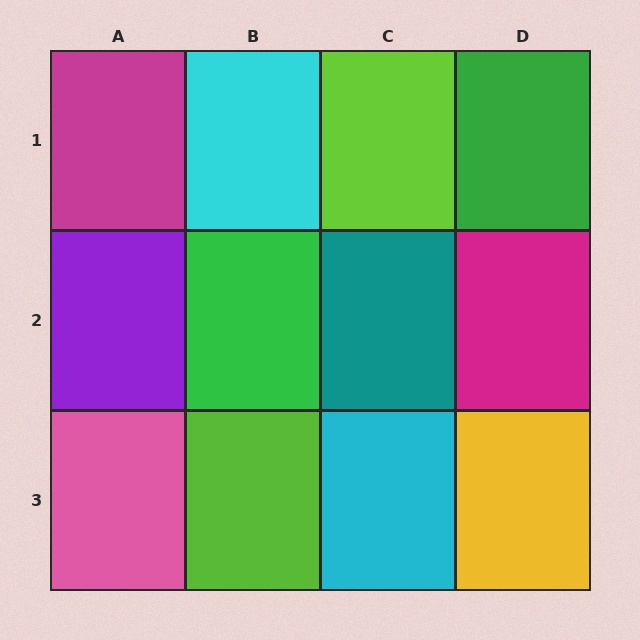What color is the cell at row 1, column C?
Lime.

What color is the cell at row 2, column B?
Green.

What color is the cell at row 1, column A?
Magenta.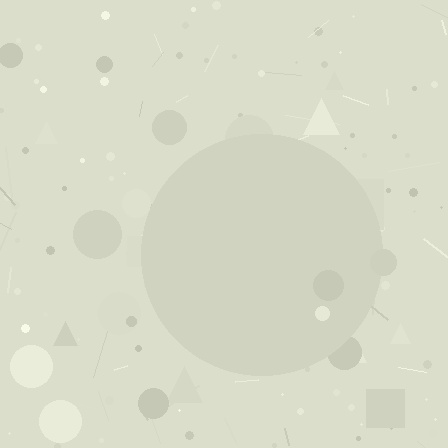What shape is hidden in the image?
A circle is hidden in the image.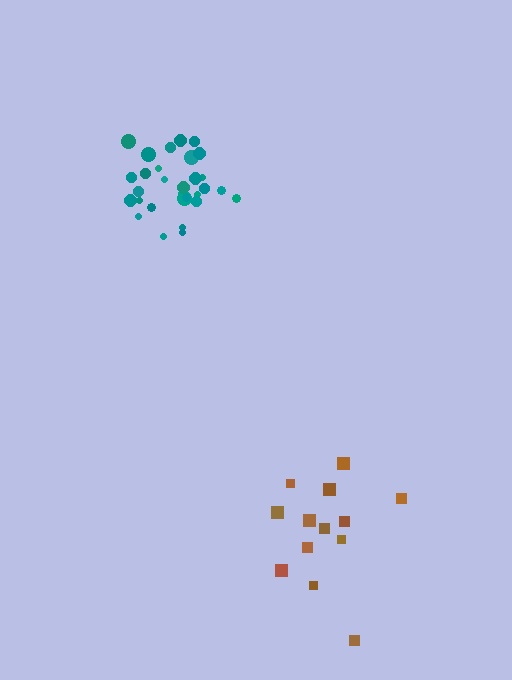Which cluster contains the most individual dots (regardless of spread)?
Teal (31).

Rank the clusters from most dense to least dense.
teal, brown.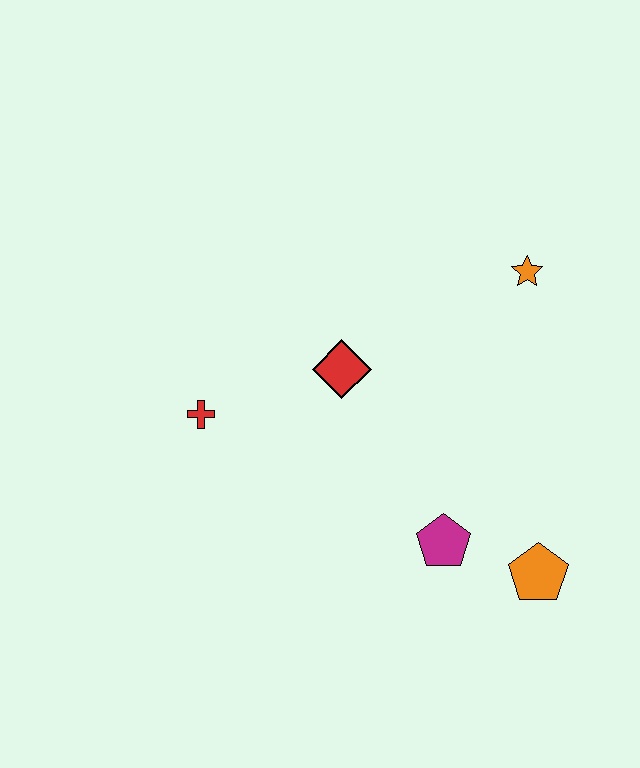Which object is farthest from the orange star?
The red cross is farthest from the orange star.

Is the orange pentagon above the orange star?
No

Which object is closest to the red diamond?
The red cross is closest to the red diamond.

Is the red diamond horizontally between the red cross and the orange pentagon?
Yes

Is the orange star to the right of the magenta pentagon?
Yes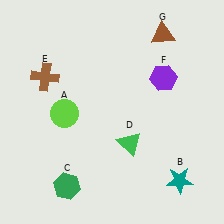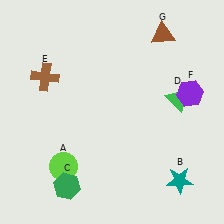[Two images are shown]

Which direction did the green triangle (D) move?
The green triangle (D) moved right.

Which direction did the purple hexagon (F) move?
The purple hexagon (F) moved right.